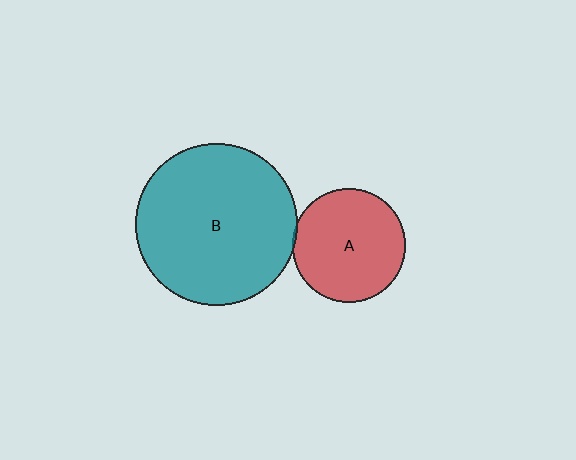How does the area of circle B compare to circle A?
Approximately 2.1 times.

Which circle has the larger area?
Circle B (teal).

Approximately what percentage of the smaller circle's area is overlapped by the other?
Approximately 5%.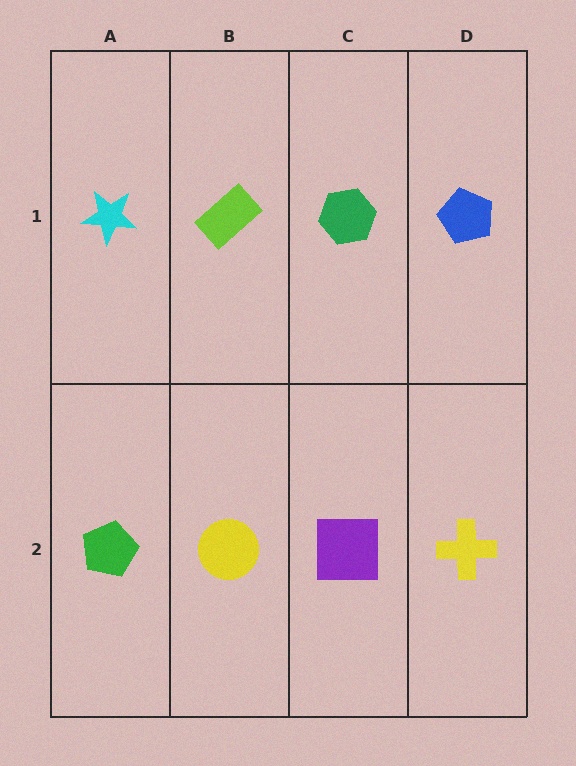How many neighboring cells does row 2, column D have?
2.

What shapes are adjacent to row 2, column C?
A green hexagon (row 1, column C), a yellow circle (row 2, column B), a yellow cross (row 2, column D).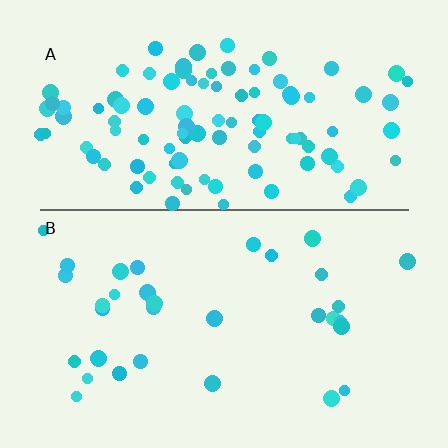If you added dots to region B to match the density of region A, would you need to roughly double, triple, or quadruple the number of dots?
Approximately triple.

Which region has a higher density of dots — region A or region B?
A (the top).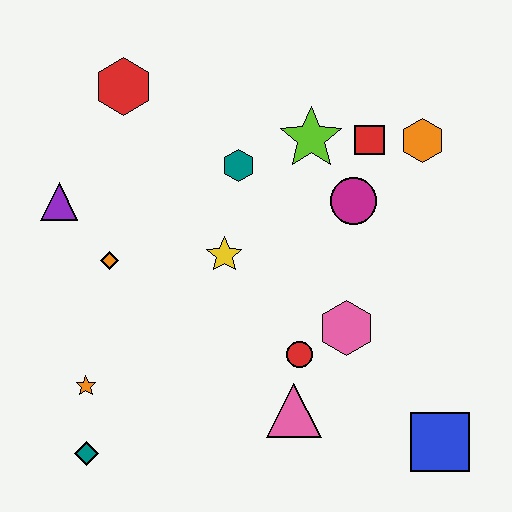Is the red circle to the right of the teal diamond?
Yes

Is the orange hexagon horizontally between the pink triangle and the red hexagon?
No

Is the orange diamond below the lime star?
Yes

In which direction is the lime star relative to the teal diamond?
The lime star is above the teal diamond.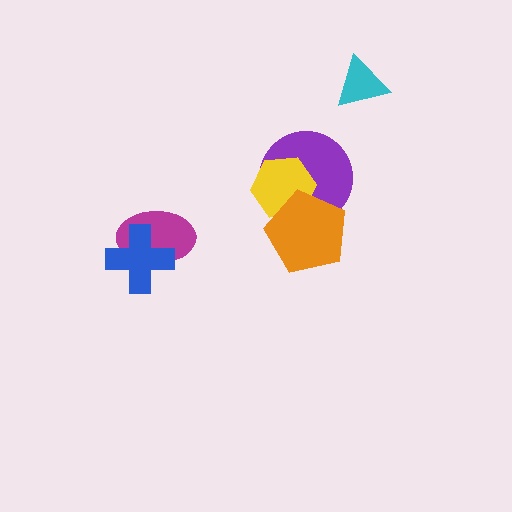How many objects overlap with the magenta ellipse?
1 object overlaps with the magenta ellipse.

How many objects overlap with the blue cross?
1 object overlaps with the blue cross.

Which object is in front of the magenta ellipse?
The blue cross is in front of the magenta ellipse.